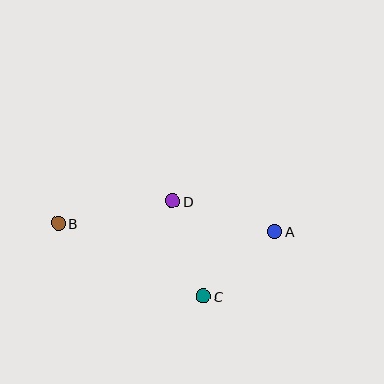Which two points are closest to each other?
Points A and C are closest to each other.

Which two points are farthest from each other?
Points A and B are farthest from each other.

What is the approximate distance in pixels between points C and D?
The distance between C and D is approximately 100 pixels.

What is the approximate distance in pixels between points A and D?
The distance between A and D is approximately 106 pixels.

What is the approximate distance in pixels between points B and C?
The distance between B and C is approximately 162 pixels.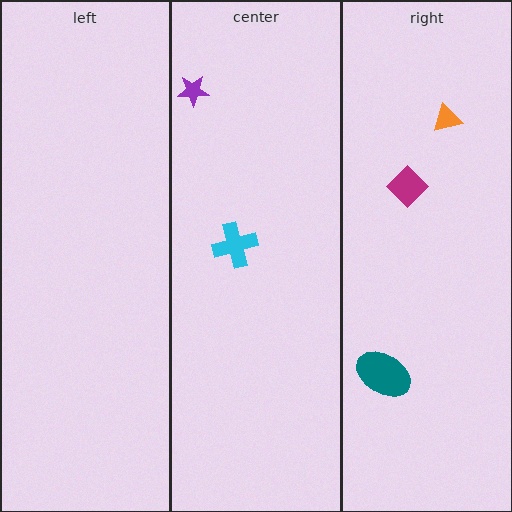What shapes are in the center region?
The cyan cross, the purple star.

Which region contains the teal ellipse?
The right region.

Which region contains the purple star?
The center region.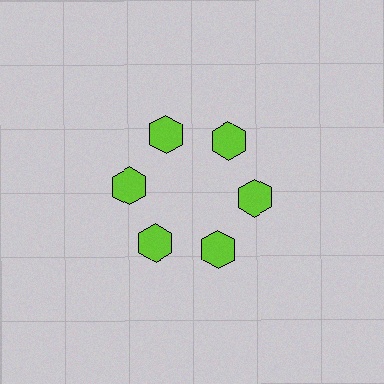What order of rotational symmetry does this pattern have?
This pattern has 6-fold rotational symmetry.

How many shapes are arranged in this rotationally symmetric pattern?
There are 6 shapes, arranged in 6 groups of 1.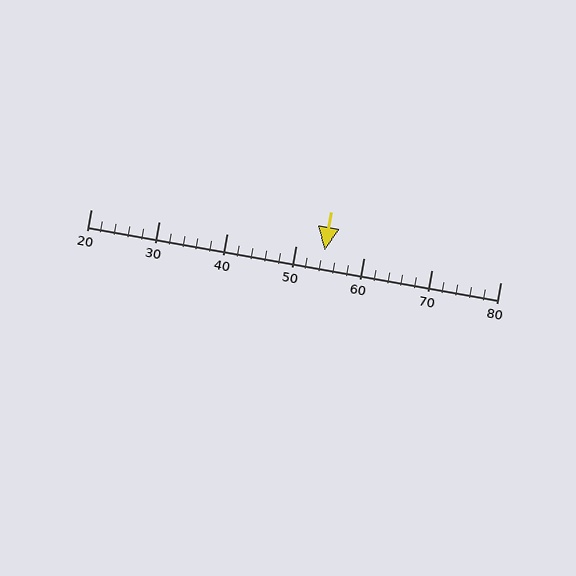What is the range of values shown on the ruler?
The ruler shows values from 20 to 80.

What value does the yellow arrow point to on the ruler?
The yellow arrow points to approximately 54.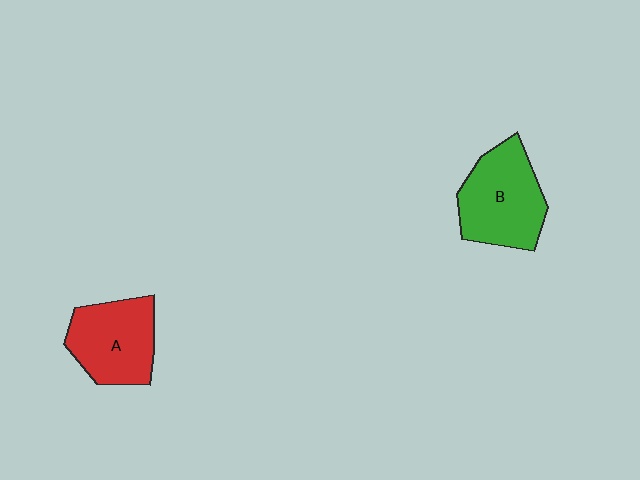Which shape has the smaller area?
Shape A (red).